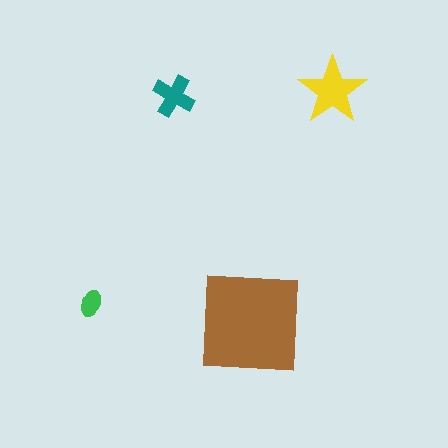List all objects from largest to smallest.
The brown square, the yellow star, the teal cross, the green ellipse.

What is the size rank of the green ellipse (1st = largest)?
4th.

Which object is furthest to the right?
The yellow star is rightmost.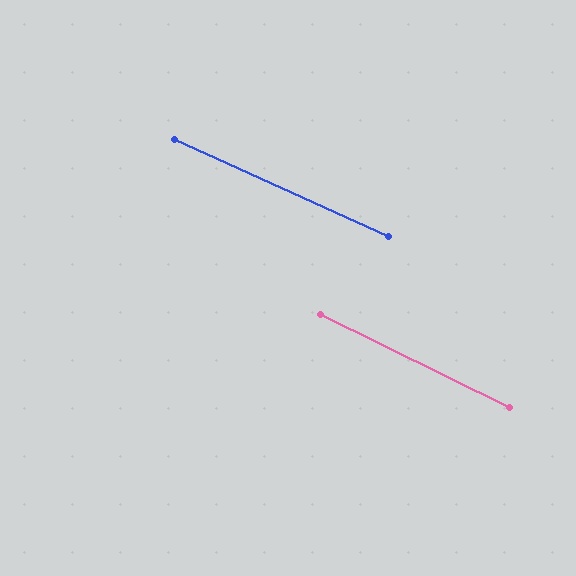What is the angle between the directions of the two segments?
Approximately 2 degrees.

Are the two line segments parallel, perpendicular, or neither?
Parallel — their directions differ by only 1.8°.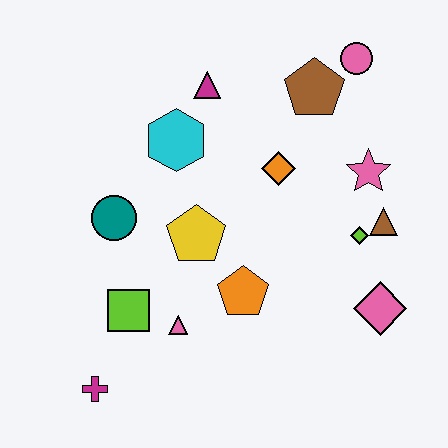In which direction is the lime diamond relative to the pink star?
The lime diamond is below the pink star.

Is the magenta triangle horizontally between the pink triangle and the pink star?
Yes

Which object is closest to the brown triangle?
The lime diamond is closest to the brown triangle.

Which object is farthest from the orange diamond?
The magenta cross is farthest from the orange diamond.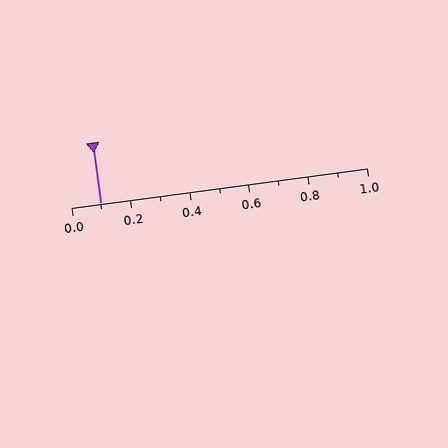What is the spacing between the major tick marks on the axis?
The major ticks are spaced 0.2 apart.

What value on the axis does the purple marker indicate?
The marker indicates approximately 0.1.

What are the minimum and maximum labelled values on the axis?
The axis runs from 0.0 to 1.0.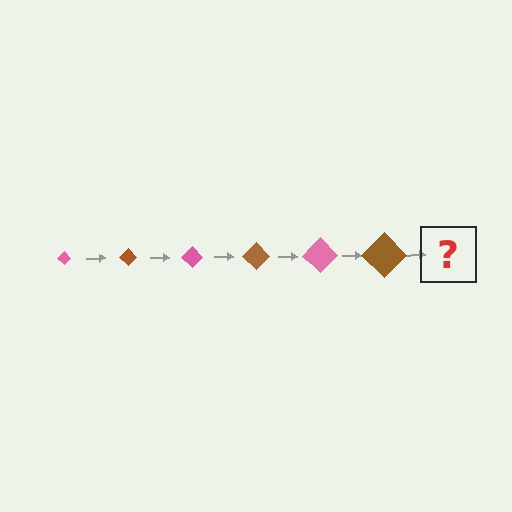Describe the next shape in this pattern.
It should be a pink diamond, larger than the previous one.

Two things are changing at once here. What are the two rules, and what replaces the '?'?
The two rules are that the diamond grows larger each step and the color cycles through pink and brown. The '?' should be a pink diamond, larger than the previous one.